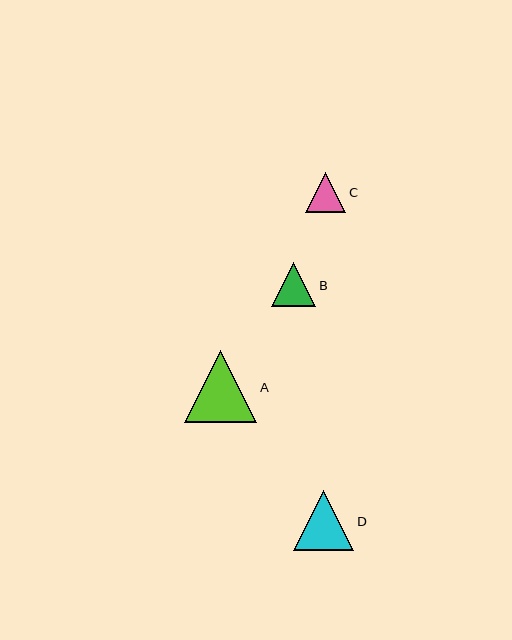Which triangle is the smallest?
Triangle C is the smallest with a size of approximately 40 pixels.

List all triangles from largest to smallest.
From largest to smallest: A, D, B, C.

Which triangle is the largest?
Triangle A is the largest with a size of approximately 72 pixels.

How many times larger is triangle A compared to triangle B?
Triangle A is approximately 1.6 times the size of triangle B.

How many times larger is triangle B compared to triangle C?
Triangle B is approximately 1.1 times the size of triangle C.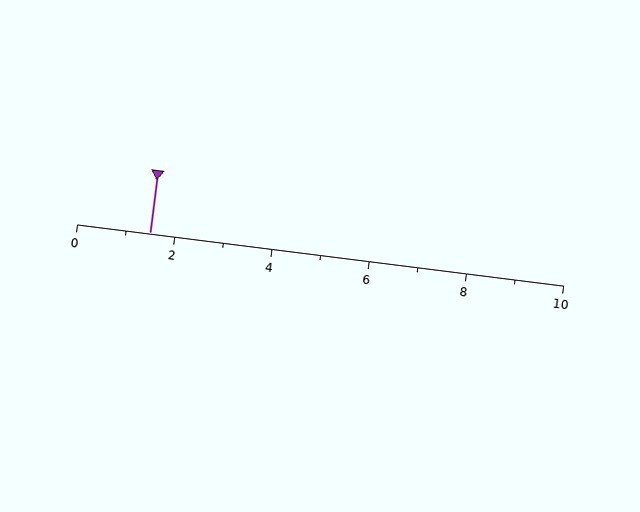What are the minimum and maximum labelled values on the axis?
The axis runs from 0 to 10.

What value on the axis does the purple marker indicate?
The marker indicates approximately 1.5.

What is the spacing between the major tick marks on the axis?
The major ticks are spaced 2 apart.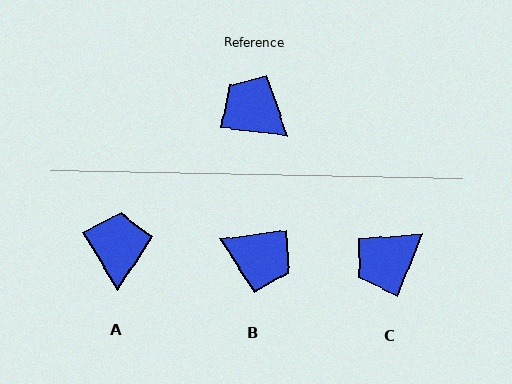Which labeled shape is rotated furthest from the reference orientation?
B, about 165 degrees away.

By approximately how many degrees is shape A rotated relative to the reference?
Approximately 52 degrees clockwise.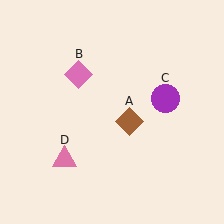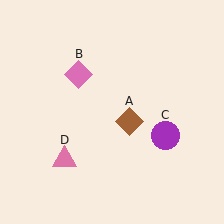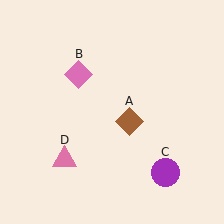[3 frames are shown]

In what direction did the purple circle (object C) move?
The purple circle (object C) moved down.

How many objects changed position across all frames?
1 object changed position: purple circle (object C).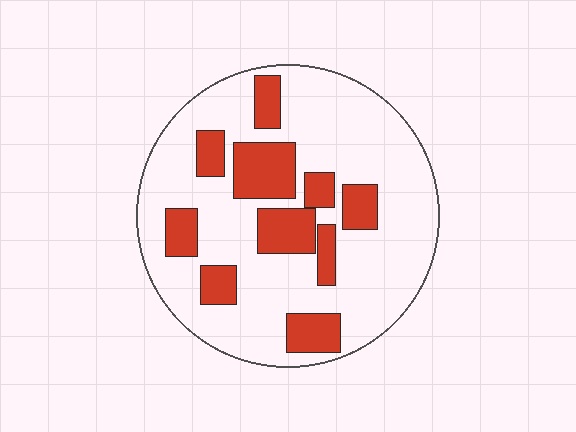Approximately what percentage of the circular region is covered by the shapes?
Approximately 25%.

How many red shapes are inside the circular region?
10.